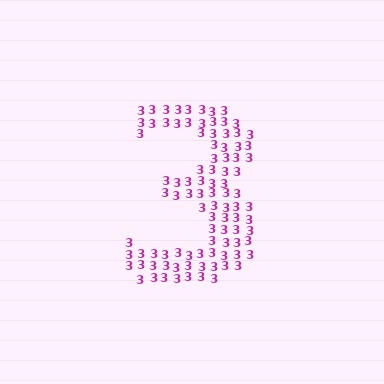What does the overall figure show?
The overall figure shows the digit 3.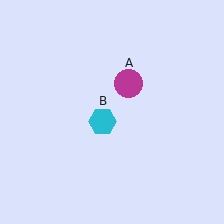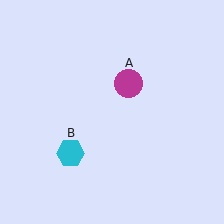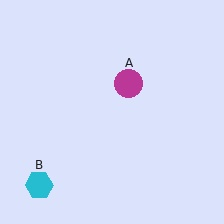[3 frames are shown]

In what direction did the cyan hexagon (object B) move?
The cyan hexagon (object B) moved down and to the left.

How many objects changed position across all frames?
1 object changed position: cyan hexagon (object B).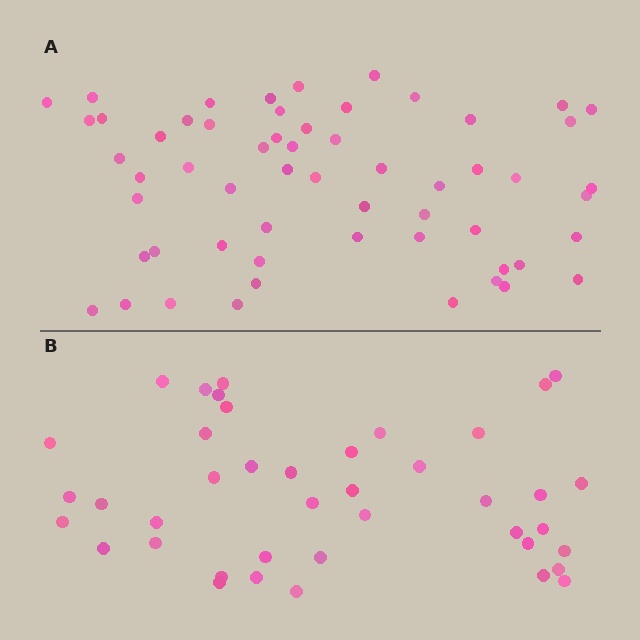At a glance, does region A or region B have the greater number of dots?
Region A (the top region) has more dots.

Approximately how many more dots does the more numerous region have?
Region A has approximately 15 more dots than region B.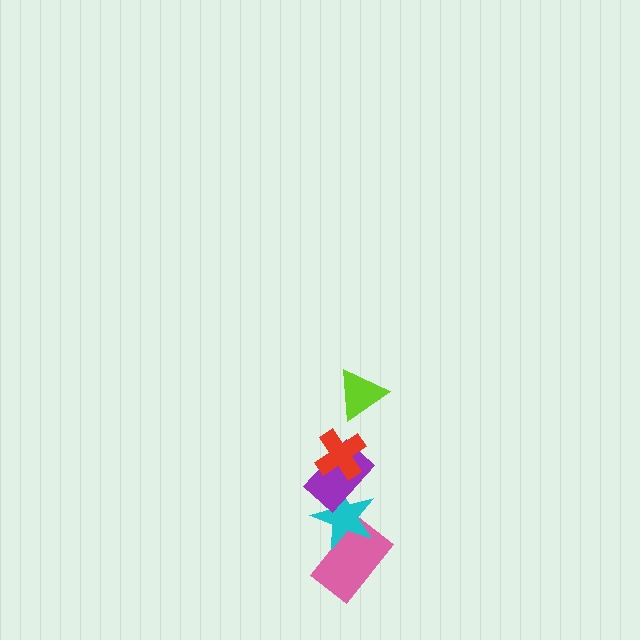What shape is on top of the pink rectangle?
The cyan star is on top of the pink rectangle.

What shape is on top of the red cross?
The lime triangle is on top of the red cross.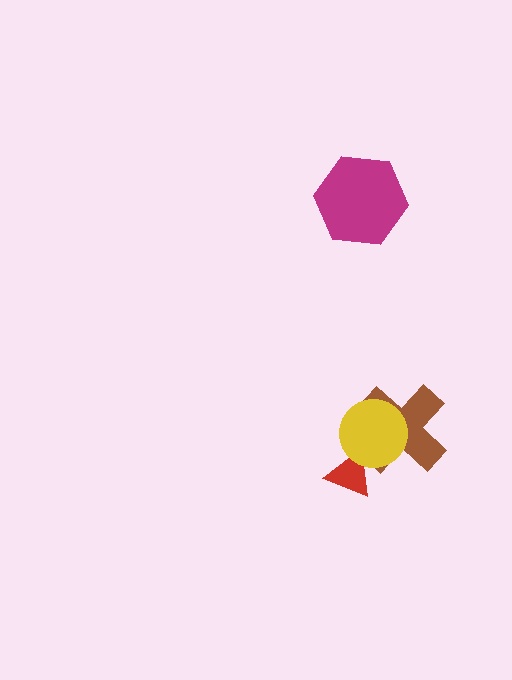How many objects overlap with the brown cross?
1 object overlaps with the brown cross.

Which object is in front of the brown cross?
The yellow circle is in front of the brown cross.